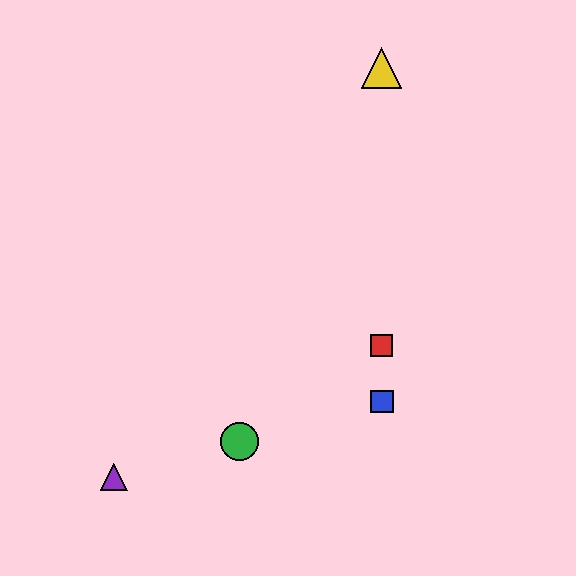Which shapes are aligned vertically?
The red square, the blue square, the yellow triangle are aligned vertically.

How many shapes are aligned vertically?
3 shapes (the red square, the blue square, the yellow triangle) are aligned vertically.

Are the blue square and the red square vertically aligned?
Yes, both are at x≈382.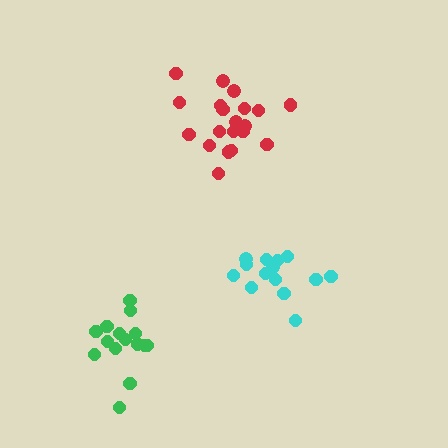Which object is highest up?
The red cluster is topmost.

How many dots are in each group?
Group 1: 14 dots, Group 2: 20 dots, Group 3: 15 dots (49 total).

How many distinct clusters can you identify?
There are 3 distinct clusters.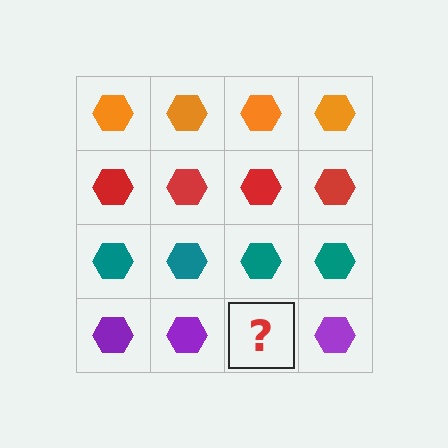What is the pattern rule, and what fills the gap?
The rule is that each row has a consistent color. The gap should be filled with a purple hexagon.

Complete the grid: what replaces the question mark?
The question mark should be replaced with a purple hexagon.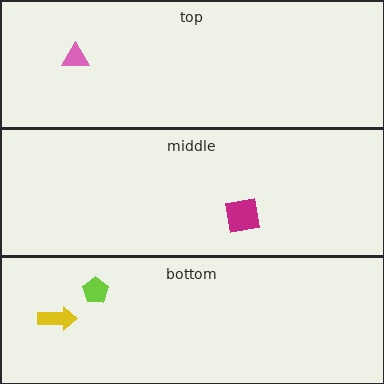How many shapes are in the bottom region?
2.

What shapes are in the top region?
The pink triangle.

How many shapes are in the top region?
1.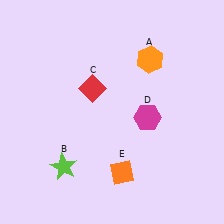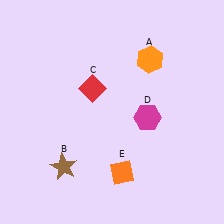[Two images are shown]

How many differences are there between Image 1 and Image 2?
There is 1 difference between the two images.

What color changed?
The star (B) changed from lime in Image 1 to brown in Image 2.